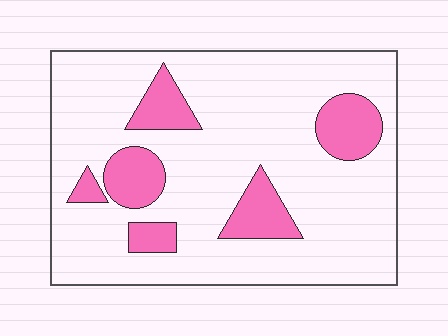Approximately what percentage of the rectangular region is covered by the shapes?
Approximately 20%.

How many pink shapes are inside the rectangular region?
6.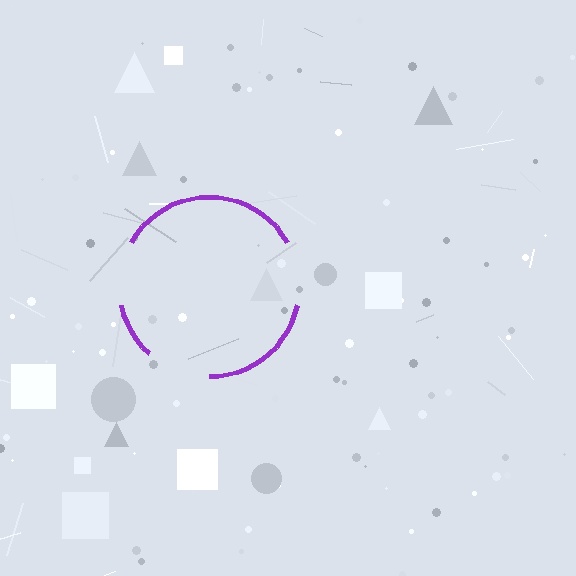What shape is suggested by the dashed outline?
The dashed outline suggests a circle.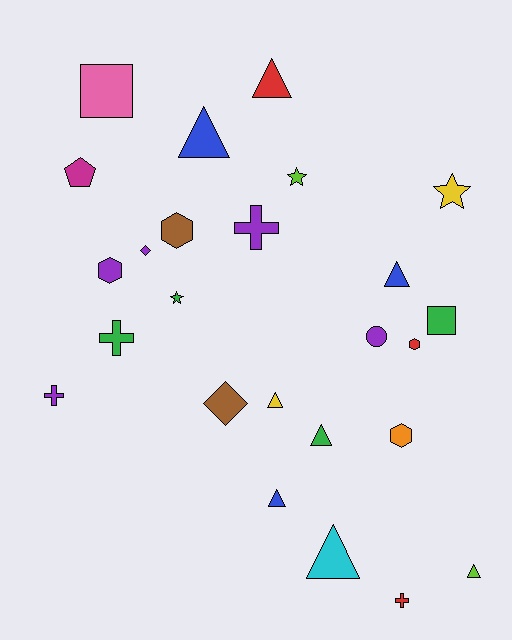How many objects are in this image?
There are 25 objects.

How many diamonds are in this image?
There are 2 diamonds.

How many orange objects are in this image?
There is 1 orange object.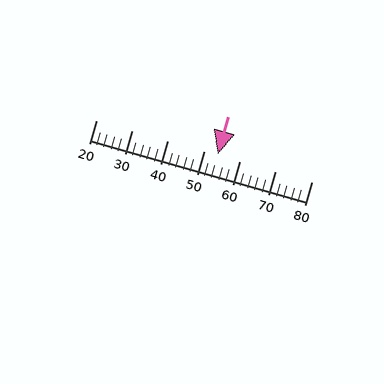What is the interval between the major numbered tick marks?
The major tick marks are spaced 10 units apart.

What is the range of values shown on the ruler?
The ruler shows values from 20 to 80.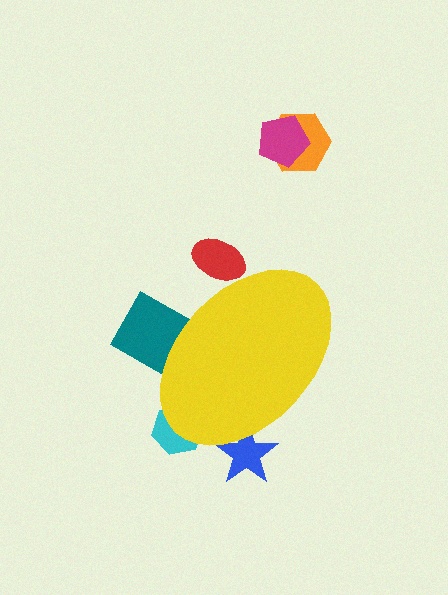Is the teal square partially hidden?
Yes, the teal square is partially hidden behind the yellow ellipse.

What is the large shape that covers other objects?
A yellow ellipse.